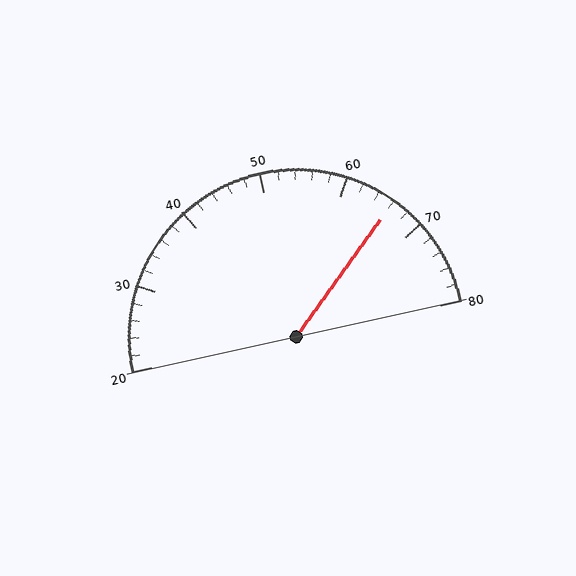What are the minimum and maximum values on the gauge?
The gauge ranges from 20 to 80.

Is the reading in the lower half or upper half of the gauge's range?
The reading is in the upper half of the range (20 to 80).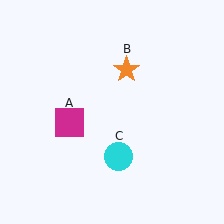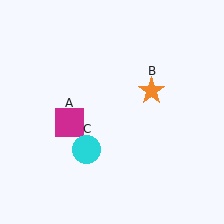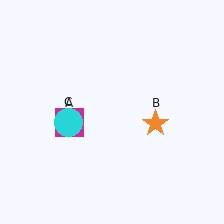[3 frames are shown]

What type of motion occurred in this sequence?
The orange star (object B), cyan circle (object C) rotated clockwise around the center of the scene.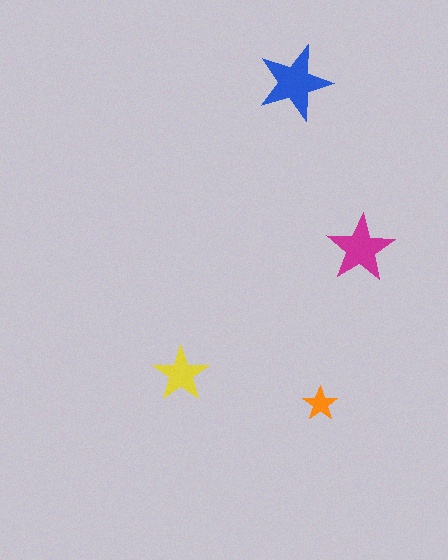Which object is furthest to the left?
The yellow star is leftmost.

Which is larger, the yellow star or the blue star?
The blue one.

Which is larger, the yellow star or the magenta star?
The magenta one.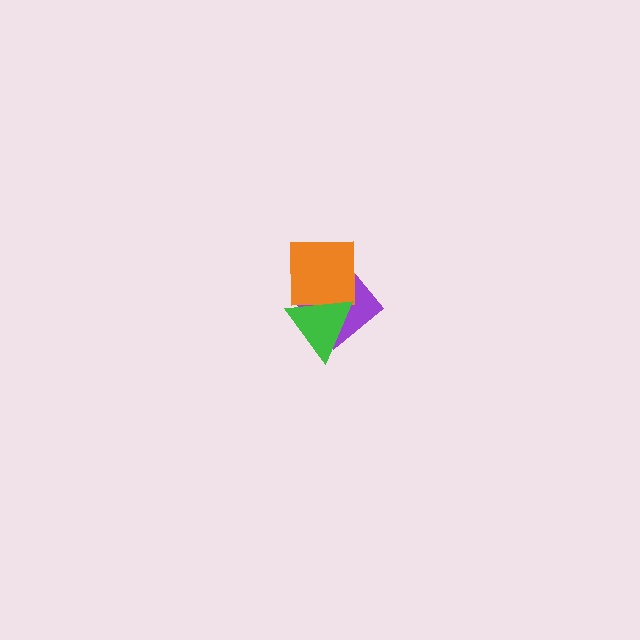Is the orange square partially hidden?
Yes, it is partially covered by another shape.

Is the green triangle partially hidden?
No, no other shape covers it.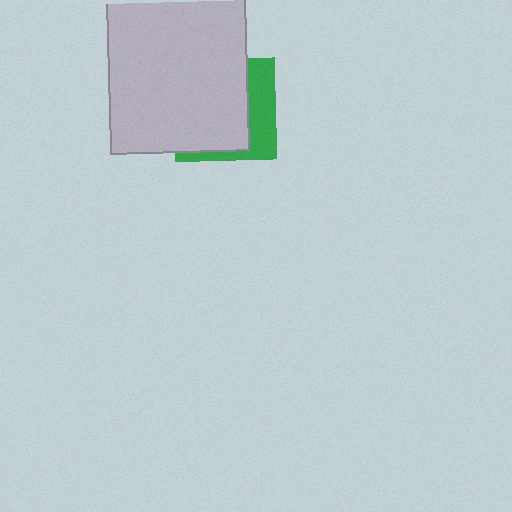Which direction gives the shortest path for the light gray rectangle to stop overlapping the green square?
Moving left gives the shortest separation.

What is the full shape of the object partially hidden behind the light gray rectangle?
The partially hidden object is a green square.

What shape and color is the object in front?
The object in front is a light gray rectangle.